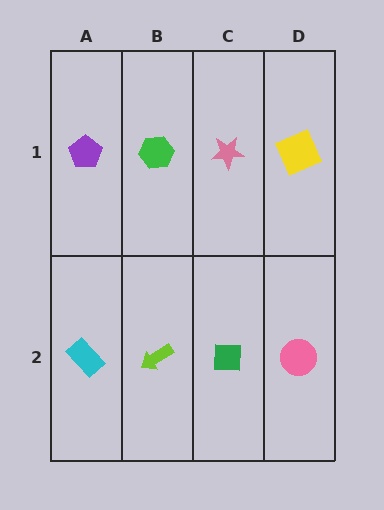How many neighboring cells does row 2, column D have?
2.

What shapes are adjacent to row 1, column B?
A lime arrow (row 2, column B), a purple pentagon (row 1, column A), a pink star (row 1, column C).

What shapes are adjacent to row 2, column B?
A green hexagon (row 1, column B), a cyan rectangle (row 2, column A), a green square (row 2, column C).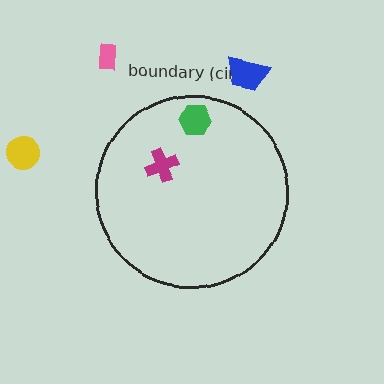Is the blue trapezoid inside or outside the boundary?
Outside.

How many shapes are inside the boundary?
2 inside, 3 outside.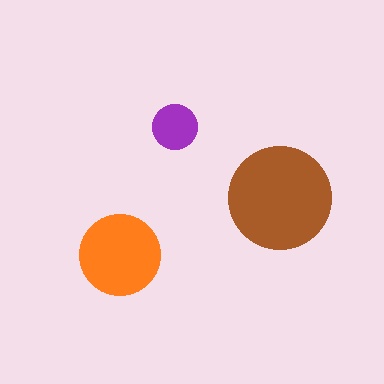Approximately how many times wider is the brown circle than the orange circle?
About 1.5 times wider.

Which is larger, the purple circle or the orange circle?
The orange one.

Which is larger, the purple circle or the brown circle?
The brown one.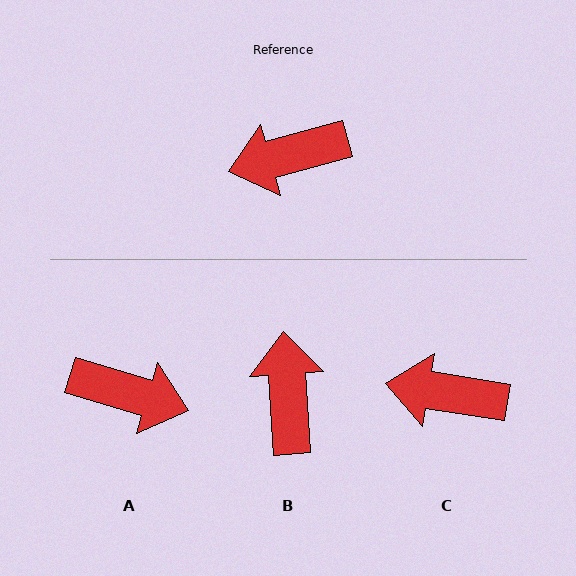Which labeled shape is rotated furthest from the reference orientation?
A, about 148 degrees away.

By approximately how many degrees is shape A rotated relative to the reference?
Approximately 148 degrees counter-clockwise.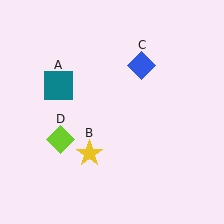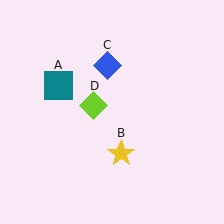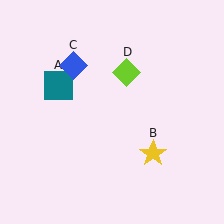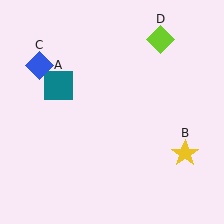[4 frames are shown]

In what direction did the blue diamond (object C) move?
The blue diamond (object C) moved left.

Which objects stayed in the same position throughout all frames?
Teal square (object A) remained stationary.